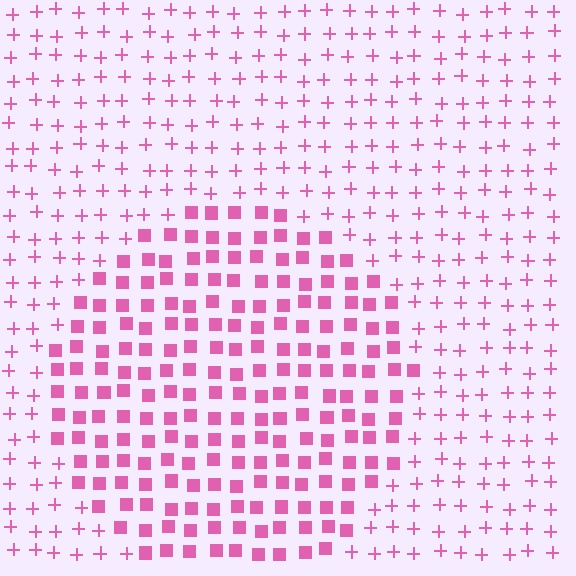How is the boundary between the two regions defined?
The boundary is defined by a change in element shape: squares inside vs. plus signs outside. All elements share the same color and spacing.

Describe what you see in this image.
The image is filled with small pink elements arranged in a uniform grid. A circle-shaped region contains squares, while the surrounding area contains plus signs. The boundary is defined purely by the change in element shape.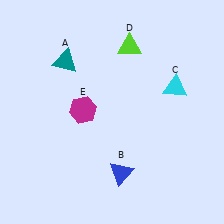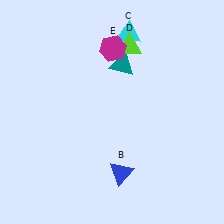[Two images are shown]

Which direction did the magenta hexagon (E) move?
The magenta hexagon (E) moved up.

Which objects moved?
The objects that moved are: the teal triangle (A), the cyan triangle (C), the magenta hexagon (E).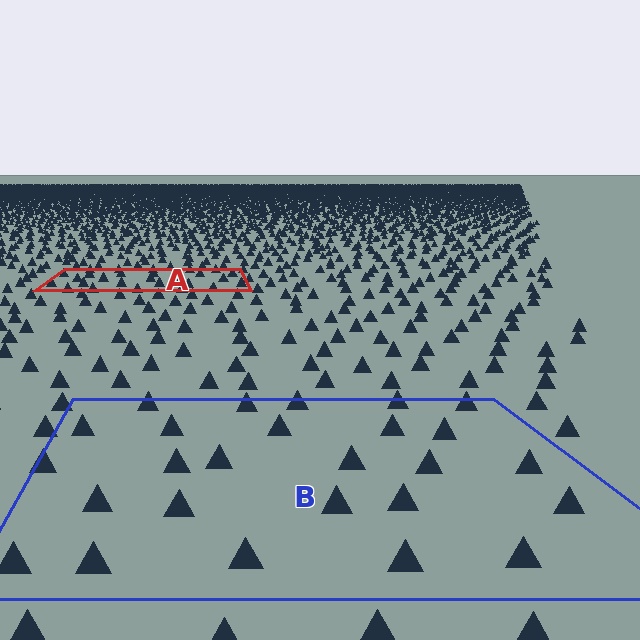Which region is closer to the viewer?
Region B is closer. The texture elements there are larger and more spread out.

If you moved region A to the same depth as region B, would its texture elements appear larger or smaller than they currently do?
They would appear larger. At a closer depth, the same texture elements are projected at a bigger on-screen size.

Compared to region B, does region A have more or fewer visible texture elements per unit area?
Region A has more texture elements per unit area — they are packed more densely because it is farther away.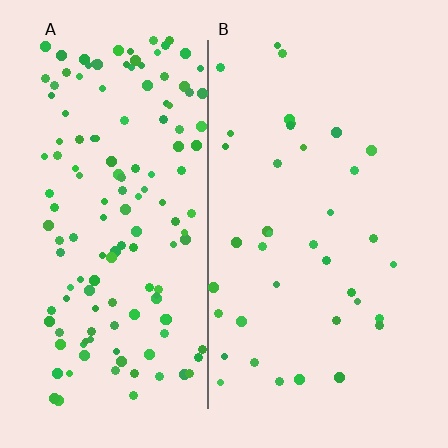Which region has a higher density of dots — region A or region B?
A (the left).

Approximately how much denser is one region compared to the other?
Approximately 3.8× — region A over region B.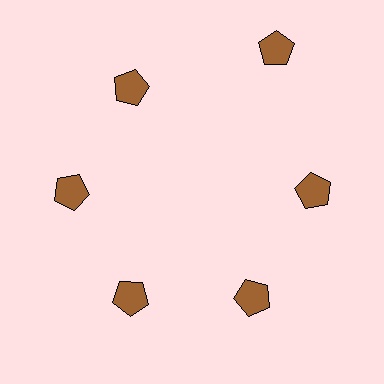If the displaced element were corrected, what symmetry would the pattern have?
It would have 6-fold rotational symmetry — the pattern would map onto itself every 60 degrees.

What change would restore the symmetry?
The symmetry would be restored by moving it inward, back onto the ring so that all 6 pentagons sit at equal angles and equal distance from the center.